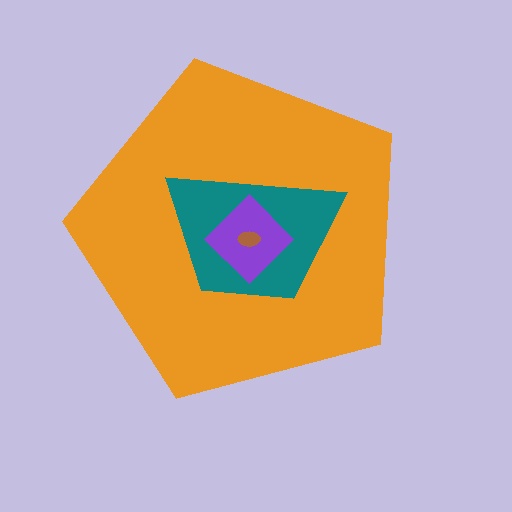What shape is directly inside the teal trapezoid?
The purple diamond.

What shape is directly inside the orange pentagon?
The teal trapezoid.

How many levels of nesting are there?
4.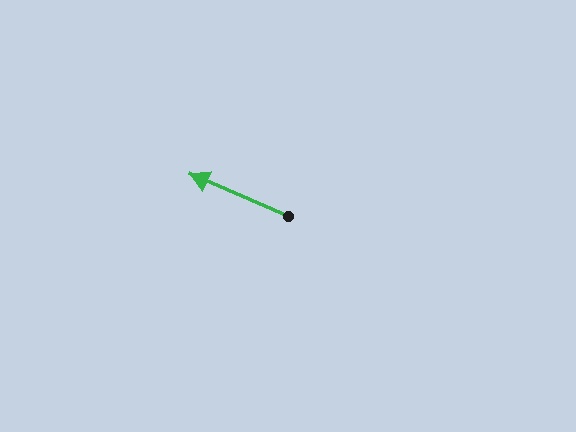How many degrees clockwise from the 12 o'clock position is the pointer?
Approximately 293 degrees.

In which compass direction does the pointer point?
Northwest.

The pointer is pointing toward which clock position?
Roughly 10 o'clock.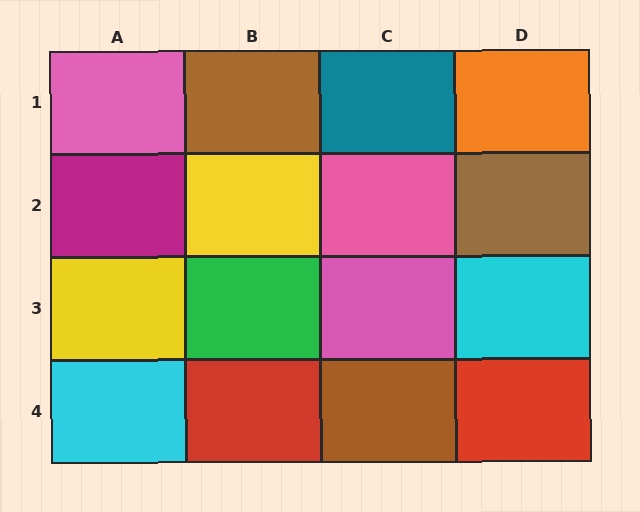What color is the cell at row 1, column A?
Pink.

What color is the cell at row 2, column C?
Pink.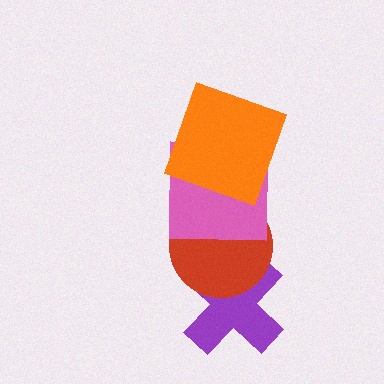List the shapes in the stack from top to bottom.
From top to bottom: the orange square, the pink square, the red circle, the purple cross.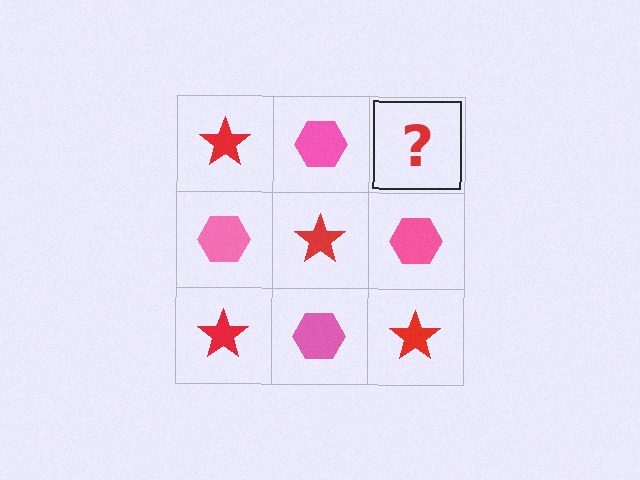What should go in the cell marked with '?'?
The missing cell should contain a red star.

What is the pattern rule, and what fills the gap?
The rule is that it alternates red star and pink hexagon in a checkerboard pattern. The gap should be filled with a red star.